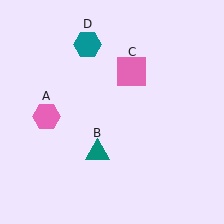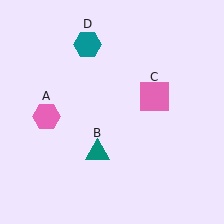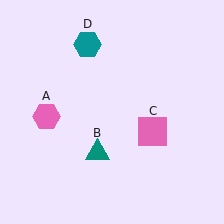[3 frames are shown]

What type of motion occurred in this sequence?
The pink square (object C) rotated clockwise around the center of the scene.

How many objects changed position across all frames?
1 object changed position: pink square (object C).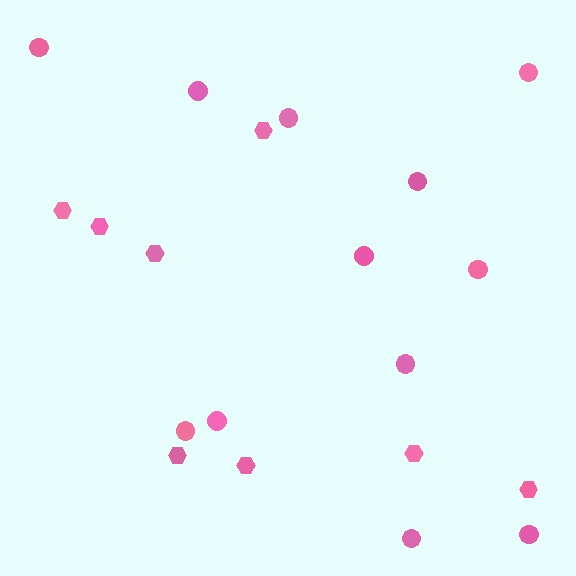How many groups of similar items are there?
There are 2 groups: one group of circles (12) and one group of hexagons (8).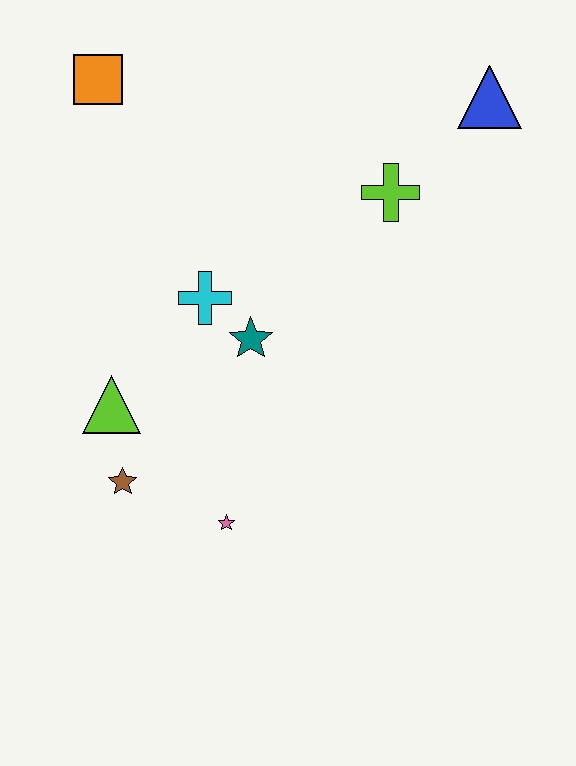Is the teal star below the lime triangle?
No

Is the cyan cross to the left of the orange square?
No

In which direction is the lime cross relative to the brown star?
The lime cross is above the brown star.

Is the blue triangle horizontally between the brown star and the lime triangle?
No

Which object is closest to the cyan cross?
The teal star is closest to the cyan cross.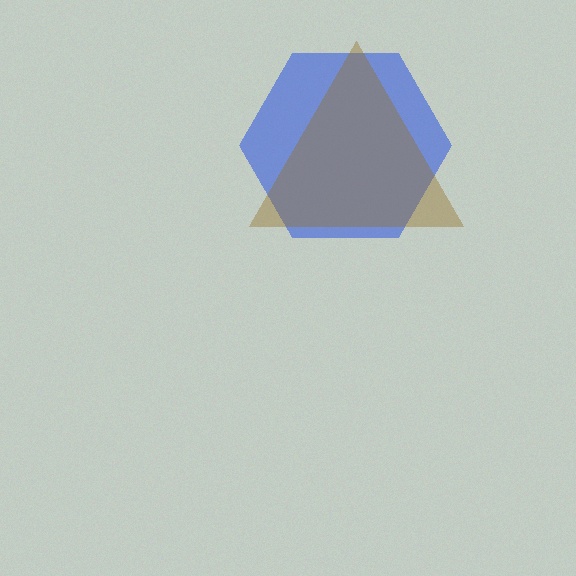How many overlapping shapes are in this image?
There are 2 overlapping shapes in the image.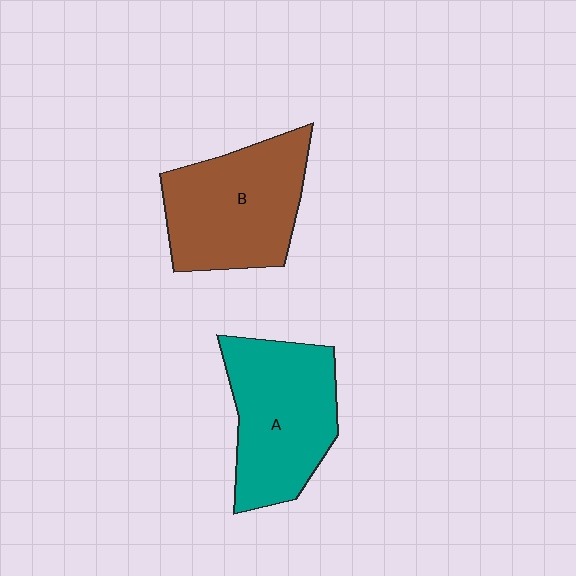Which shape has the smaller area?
Shape B (brown).